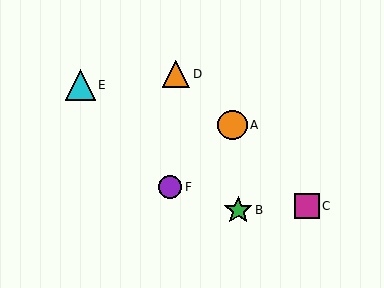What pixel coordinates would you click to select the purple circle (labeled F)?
Click at (170, 187) to select the purple circle F.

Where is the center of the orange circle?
The center of the orange circle is at (233, 125).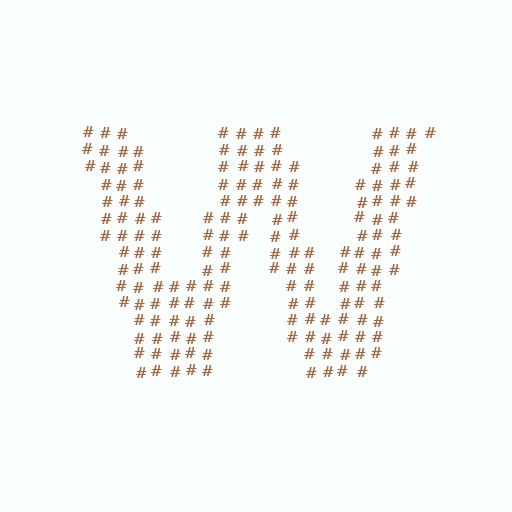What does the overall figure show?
The overall figure shows the letter W.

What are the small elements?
The small elements are hash symbols.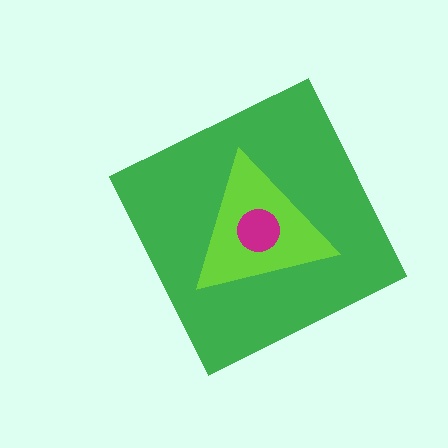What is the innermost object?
The magenta circle.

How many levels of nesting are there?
3.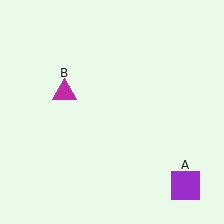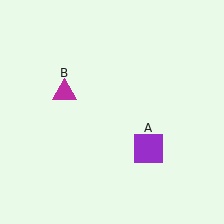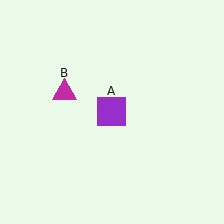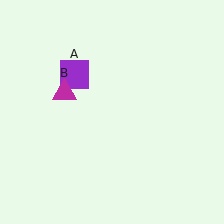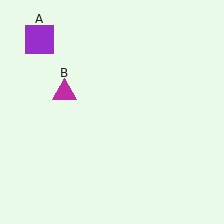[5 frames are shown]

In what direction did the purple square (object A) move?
The purple square (object A) moved up and to the left.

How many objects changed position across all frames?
1 object changed position: purple square (object A).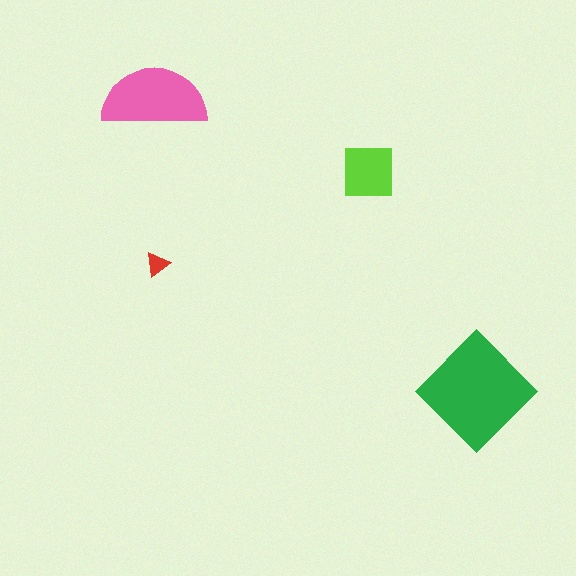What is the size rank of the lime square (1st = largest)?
3rd.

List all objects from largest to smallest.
The green diamond, the pink semicircle, the lime square, the red triangle.